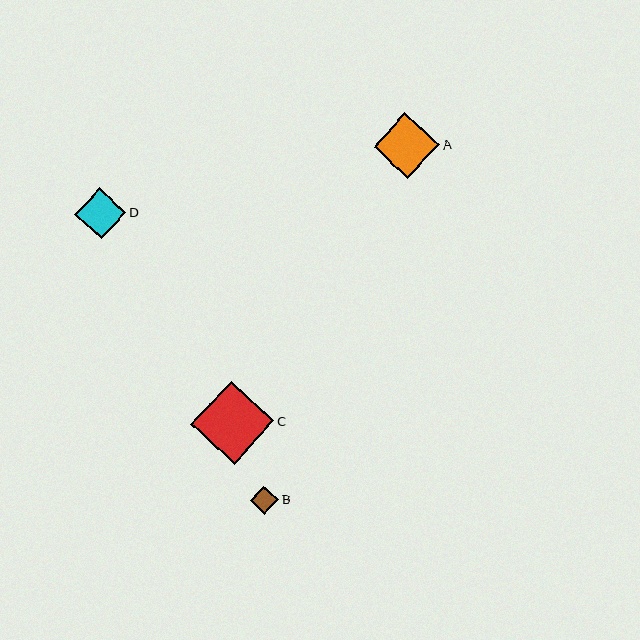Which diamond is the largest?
Diamond C is the largest with a size of approximately 83 pixels.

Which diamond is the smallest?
Diamond B is the smallest with a size of approximately 28 pixels.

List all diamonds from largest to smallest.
From largest to smallest: C, A, D, B.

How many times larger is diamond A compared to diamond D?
Diamond A is approximately 1.3 times the size of diamond D.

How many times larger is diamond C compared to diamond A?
Diamond C is approximately 1.3 times the size of diamond A.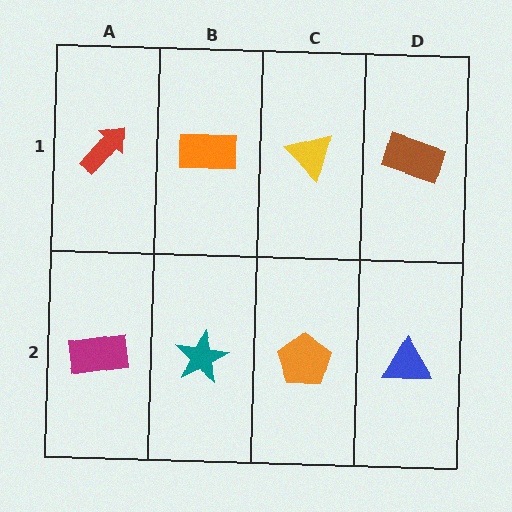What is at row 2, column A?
A magenta rectangle.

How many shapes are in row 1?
4 shapes.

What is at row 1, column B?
An orange rectangle.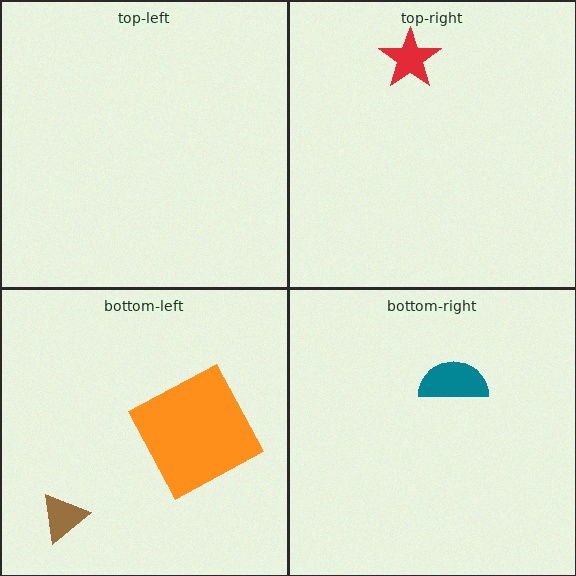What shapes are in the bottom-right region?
The teal semicircle.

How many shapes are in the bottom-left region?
2.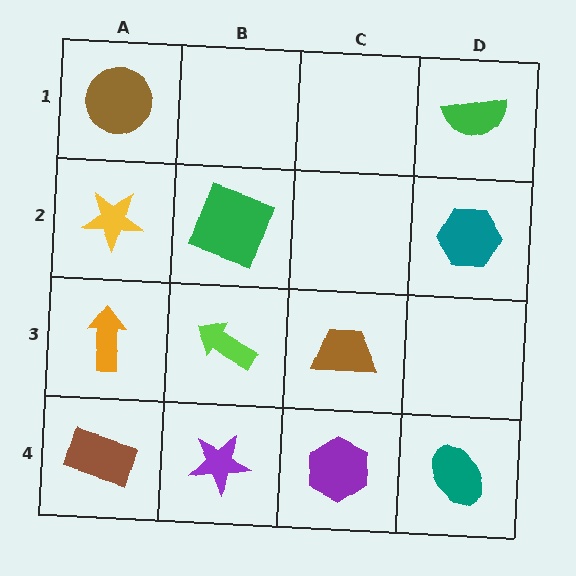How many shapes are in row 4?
4 shapes.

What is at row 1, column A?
A brown circle.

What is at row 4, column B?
A purple star.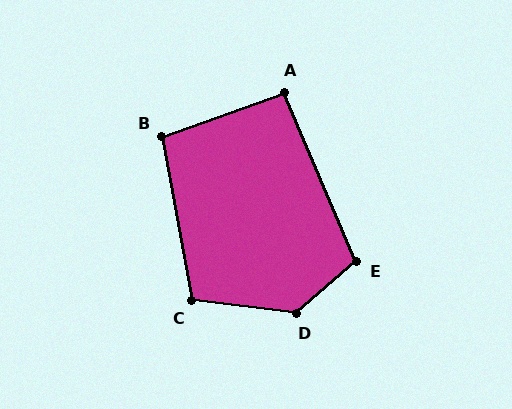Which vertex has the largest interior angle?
D, at approximately 133 degrees.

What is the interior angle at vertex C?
Approximately 107 degrees (obtuse).